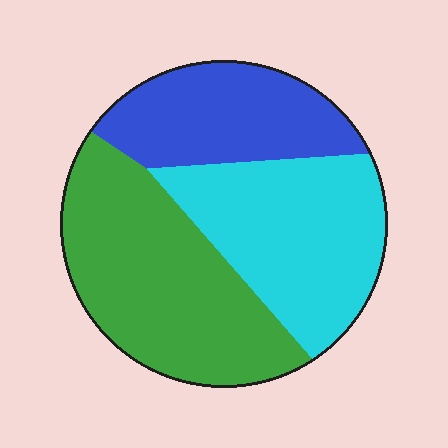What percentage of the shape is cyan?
Cyan covers roughly 35% of the shape.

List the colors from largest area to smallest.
From largest to smallest: green, cyan, blue.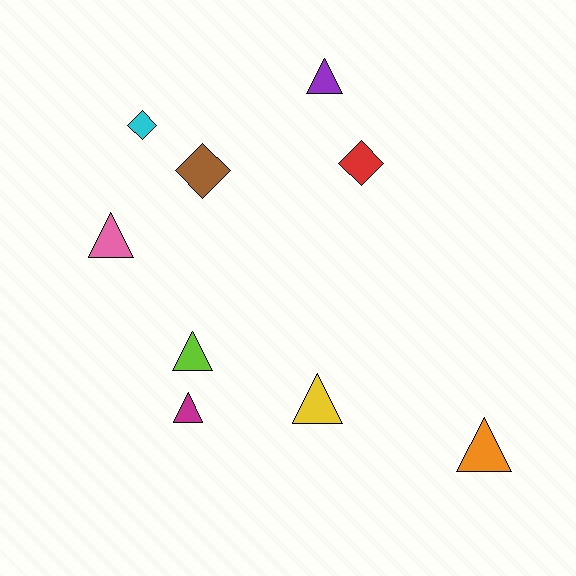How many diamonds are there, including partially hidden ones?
There are 3 diamonds.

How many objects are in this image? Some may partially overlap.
There are 9 objects.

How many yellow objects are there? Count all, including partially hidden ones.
There is 1 yellow object.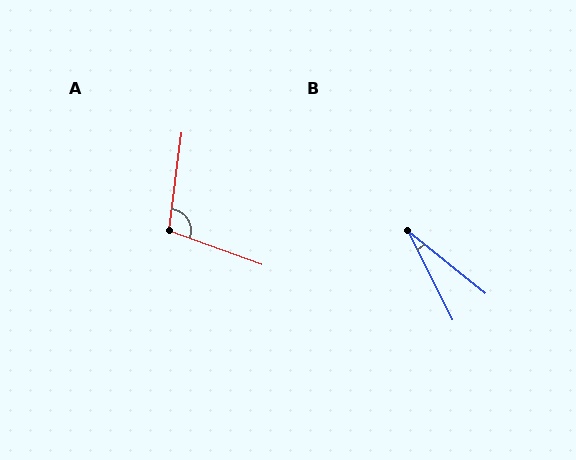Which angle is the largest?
A, at approximately 103 degrees.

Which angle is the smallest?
B, at approximately 25 degrees.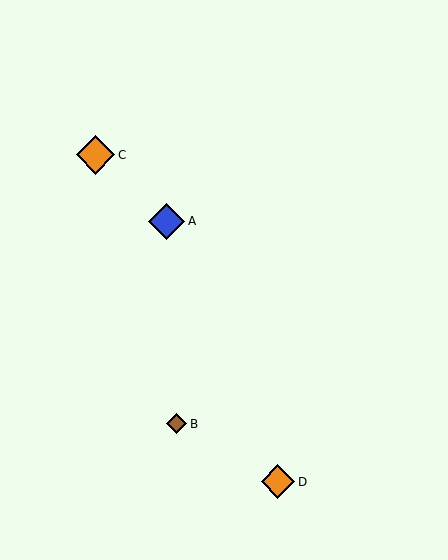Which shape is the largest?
The orange diamond (labeled C) is the largest.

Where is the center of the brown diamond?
The center of the brown diamond is at (177, 424).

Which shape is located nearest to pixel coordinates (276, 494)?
The orange diamond (labeled D) at (278, 482) is nearest to that location.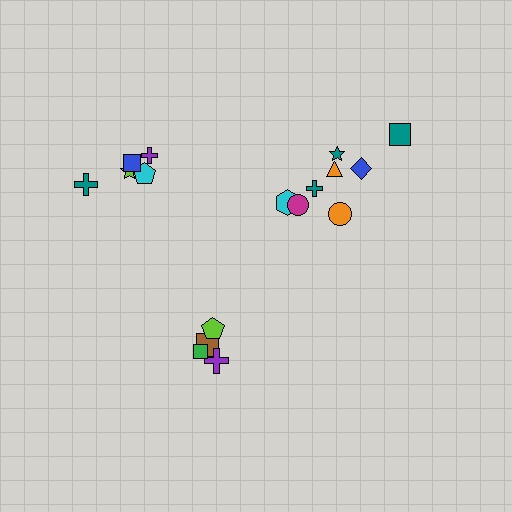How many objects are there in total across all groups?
There are 17 objects.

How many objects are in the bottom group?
There are 4 objects.